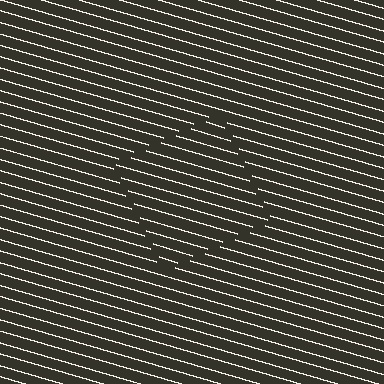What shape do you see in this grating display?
An illusory square. The interior of the shape contains the same grating, shifted by half a period — the contour is defined by the phase discontinuity where line-ends from the inner and outer gratings abut.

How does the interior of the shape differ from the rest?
The interior of the shape contains the same grating, shifted by half a period — the contour is defined by the phase discontinuity where line-ends from the inner and outer gratings abut.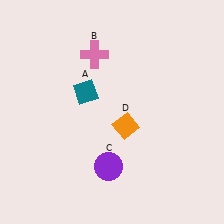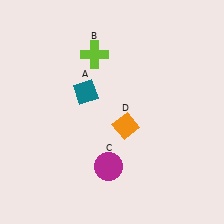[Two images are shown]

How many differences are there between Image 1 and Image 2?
There are 2 differences between the two images.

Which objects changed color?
B changed from pink to lime. C changed from purple to magenta.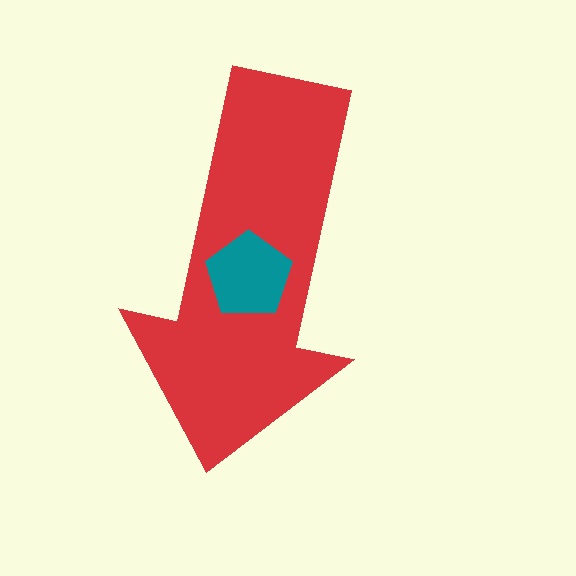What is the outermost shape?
The red arrow.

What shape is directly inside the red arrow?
The teal pentagon.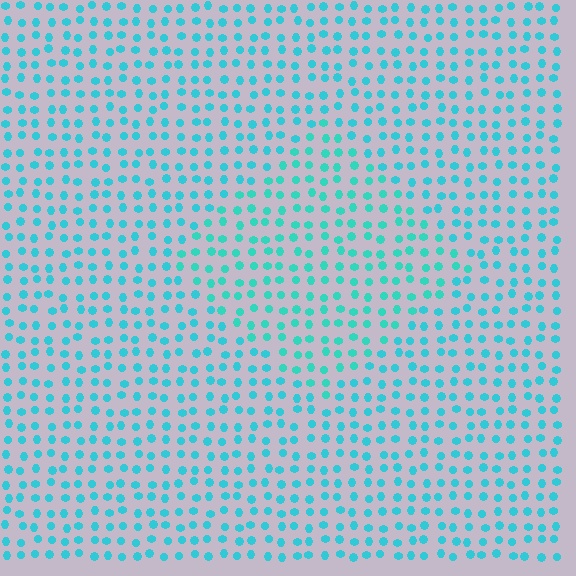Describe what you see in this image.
The image is filled with small cyan elements in a uniform arrangement. A diamond-shaped region is visible where the elements are tinted to a slightly different hue, forming a subtle color boundary.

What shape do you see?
I see a diamond.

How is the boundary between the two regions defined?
The boundary is defined purely by a slight shift in hue (about 15 degrees). Spacing, size, and orientation are identical on both sides.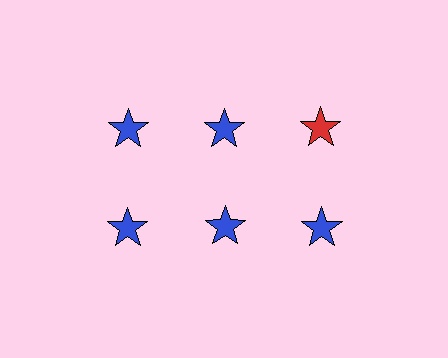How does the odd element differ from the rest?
It has a different color: red instead of blue.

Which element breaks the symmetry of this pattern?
The red star in the top row, center column breaks the symmetry. All other shapes are blue stars.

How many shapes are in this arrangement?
There are 6 shapes arranged in a grid pattern.